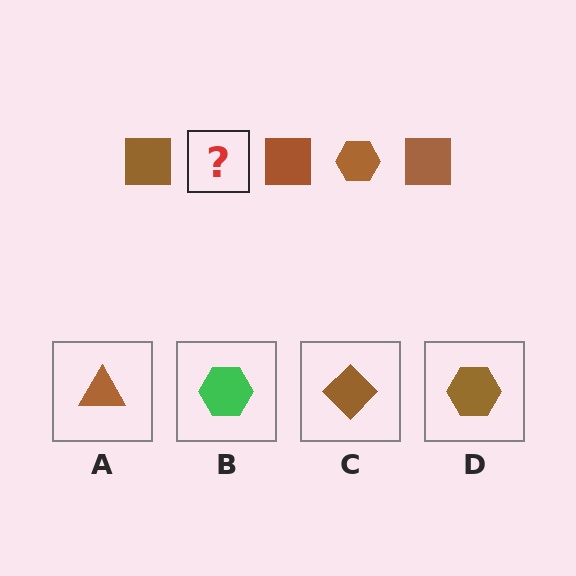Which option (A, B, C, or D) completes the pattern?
D.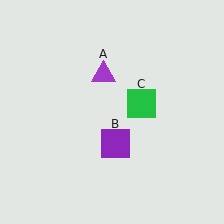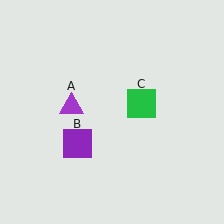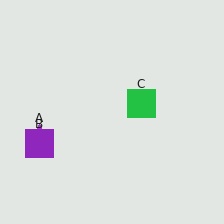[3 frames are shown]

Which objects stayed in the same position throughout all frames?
Green square (object C) remained stationary.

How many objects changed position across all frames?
2 objects changed position: purple triangle (object A), purple square (object B).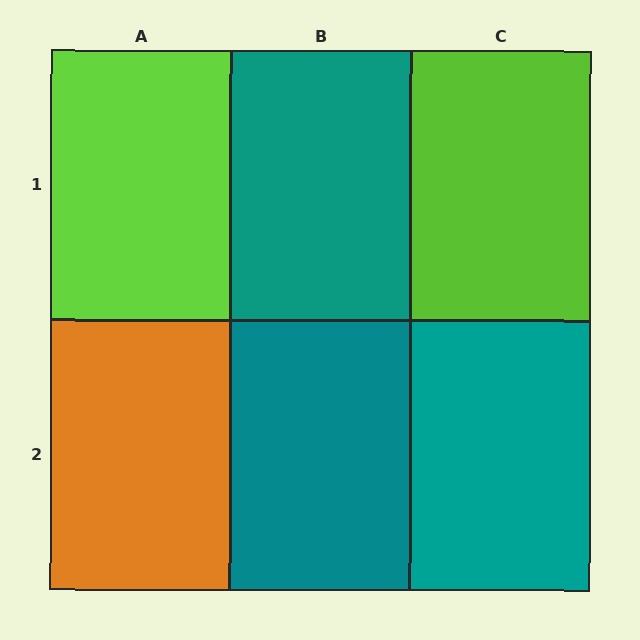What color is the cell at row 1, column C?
Lime.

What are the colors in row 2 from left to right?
Orange, teal, teal.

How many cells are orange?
1 cell is orange.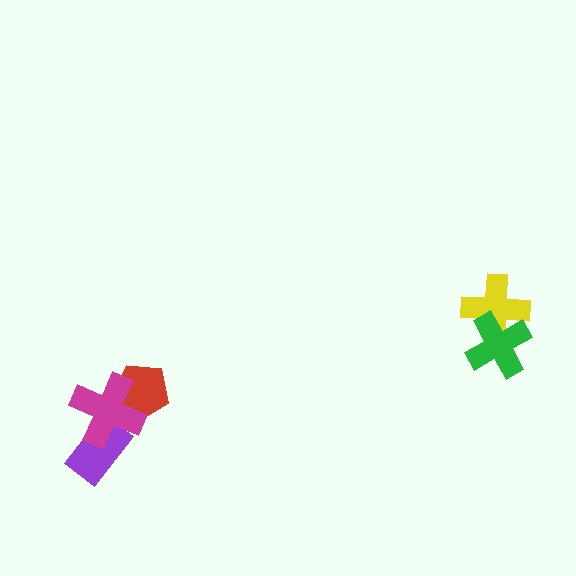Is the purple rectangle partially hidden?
Yes, it is partially covered by another shape.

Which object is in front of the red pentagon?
The magenta cross is in front of the red pentagon.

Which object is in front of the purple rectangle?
The magenta cross is in front of the purple rectangle.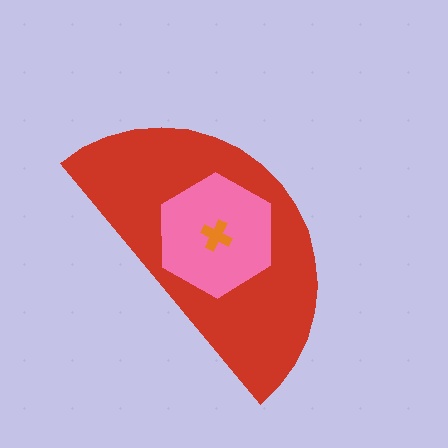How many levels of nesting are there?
3.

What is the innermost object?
The orange cross.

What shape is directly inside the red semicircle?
The pink hexagon.